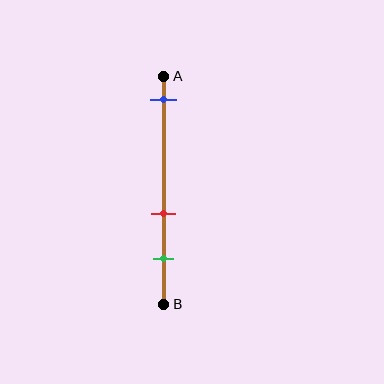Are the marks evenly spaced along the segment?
No, the marks are not evenly spaced.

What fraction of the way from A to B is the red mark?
The red mark is approximately 60% (0.6) of the way from A to B.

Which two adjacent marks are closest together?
The red and green marks are the closest adjacent pair.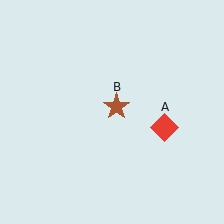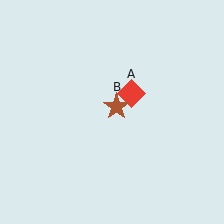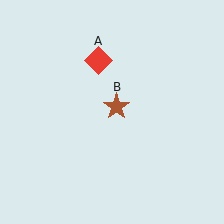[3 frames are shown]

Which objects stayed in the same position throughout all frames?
Brown star (object B) remained stationary.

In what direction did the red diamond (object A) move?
The red diamond (object A) moved up and to the left.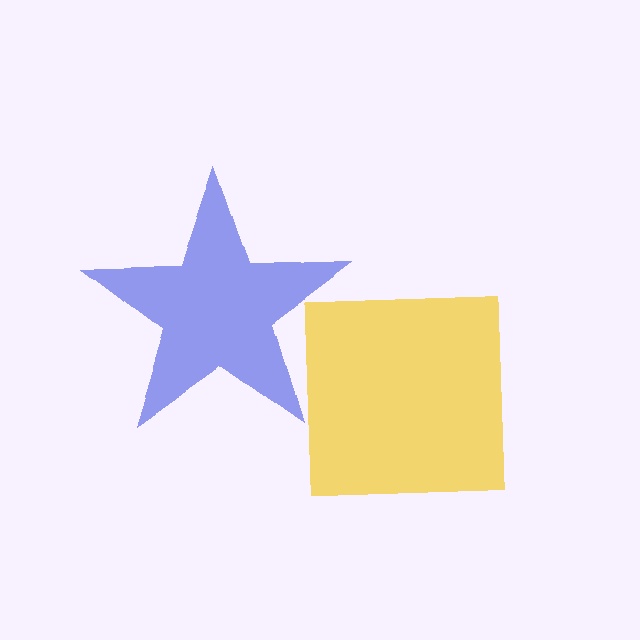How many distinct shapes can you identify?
There are 2 distinct shapes: a blue star, a yellow square.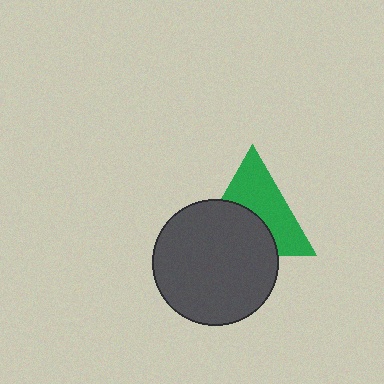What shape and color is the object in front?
The object in front is a dark gray circle.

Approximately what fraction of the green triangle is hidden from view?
Roughly 46% of the green triangle is hidden behind the dark gray circle.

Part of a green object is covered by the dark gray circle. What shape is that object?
It is a triangle.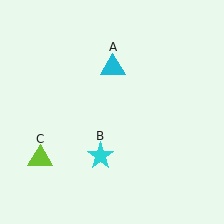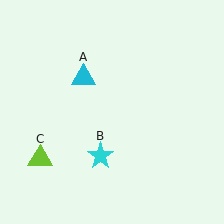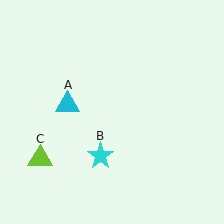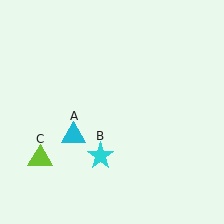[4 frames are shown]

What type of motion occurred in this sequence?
The cyan triangle (object A) rotated counterclockwise around the center of the scene.